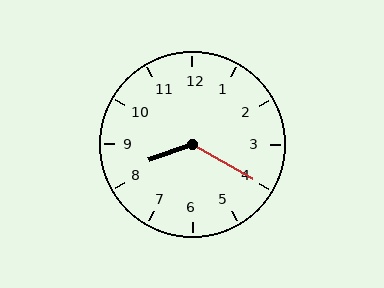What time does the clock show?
8:20.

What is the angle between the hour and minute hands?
Approximately 130 degrees.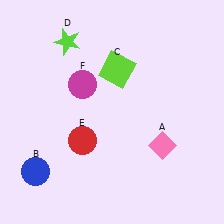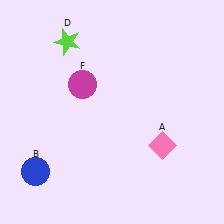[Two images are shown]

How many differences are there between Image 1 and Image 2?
There are 2 differences between the two images.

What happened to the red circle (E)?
The red circle (E) was removed in Image 2. It was in the bottom-left area of Image 1.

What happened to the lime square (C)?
The lime square (C) was removed in Image 2. It was in the top-right area of Image 1.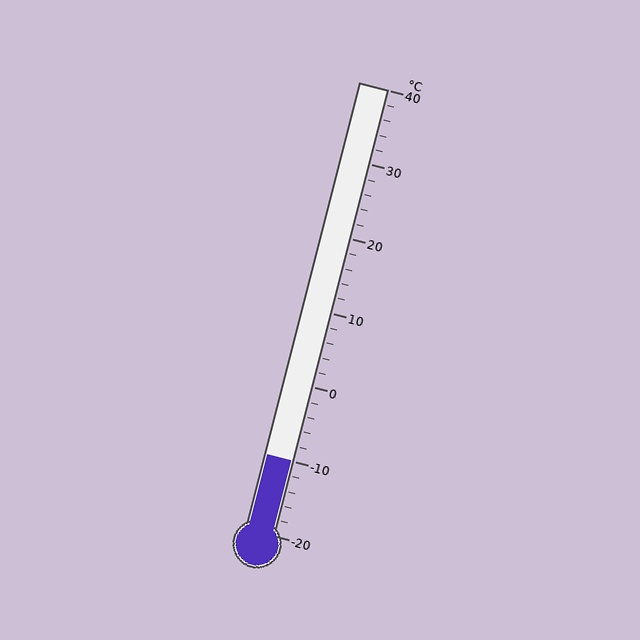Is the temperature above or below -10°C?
The temperature is at -10°C.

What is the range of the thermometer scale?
The thermometer scale ranges from -20°C to 40°C.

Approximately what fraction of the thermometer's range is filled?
The thermometer is filled to approximately 15% of its range.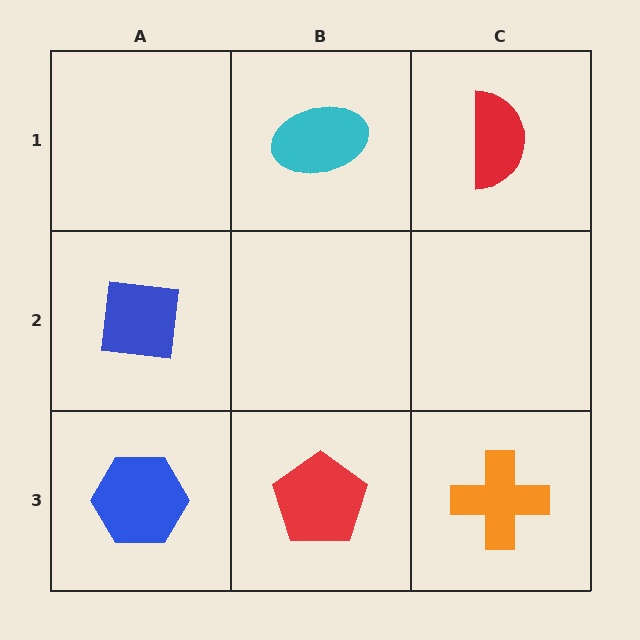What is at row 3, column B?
A red pentagon.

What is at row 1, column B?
A cyan ellipse.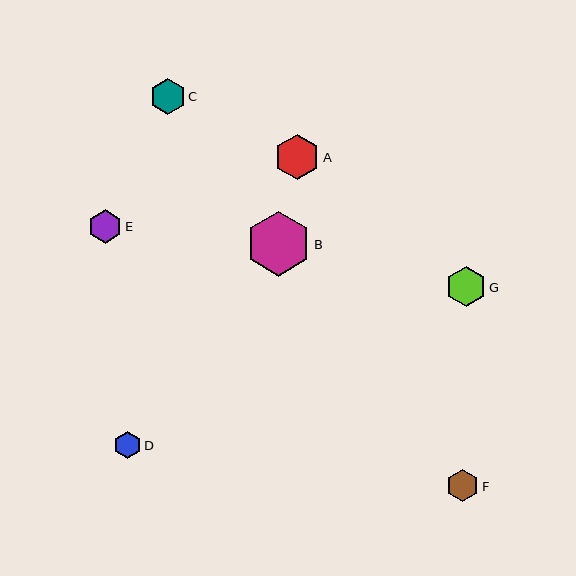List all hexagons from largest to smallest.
From largest to smallest: B, A, G, C, E, F, D.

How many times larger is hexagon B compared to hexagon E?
Hexagon B is approximately 1.9 times the size of hexagon E.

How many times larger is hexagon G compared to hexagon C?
Hexagon G is approximately 1.1 times the size of hexagon C.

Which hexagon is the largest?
Hexagon B is the largest with a size of approximately 65 pixels.